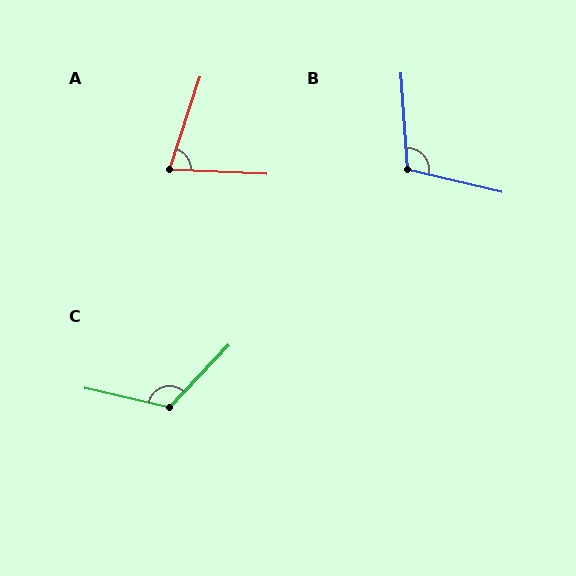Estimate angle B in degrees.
Approximately 107 degrees.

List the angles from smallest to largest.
A (74°), B (107°), C (120°).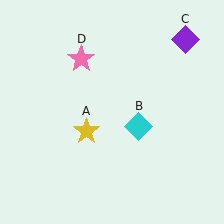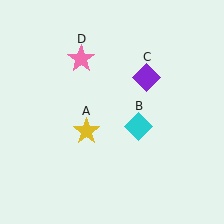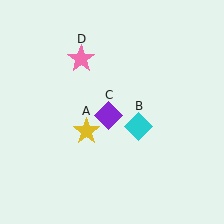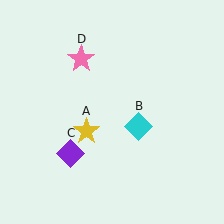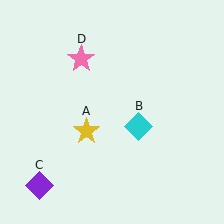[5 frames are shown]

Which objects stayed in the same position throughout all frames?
Yellow star (object A) and cyan diamond (object B) and pink star (object D) remained stationary.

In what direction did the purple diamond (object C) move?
The purple diamond (object C) moved down and to the left.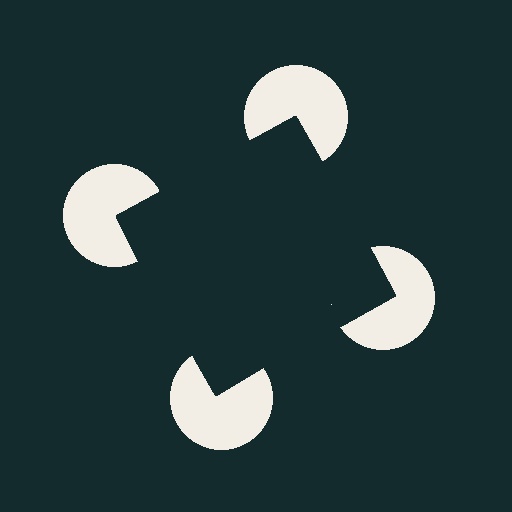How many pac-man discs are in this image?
There are 4 — one at each vertex of the illusory square.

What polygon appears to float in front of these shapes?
An illusory square — its edges are inferred from the aligned wedge cuts in the pac-man discs, not physically drawn.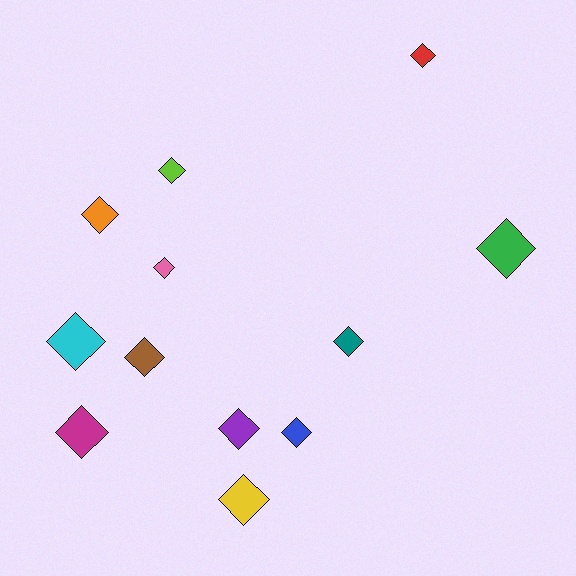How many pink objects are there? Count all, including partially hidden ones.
There is 1 pink object.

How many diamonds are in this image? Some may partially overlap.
There are 12 diamonds.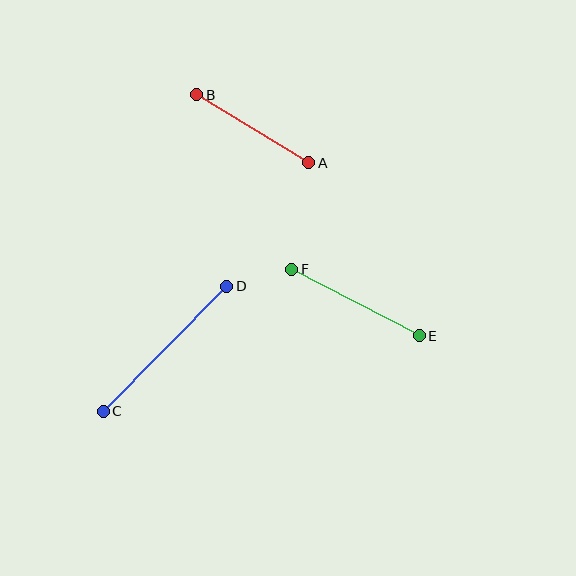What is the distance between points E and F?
The distance is approximately 144 pixels.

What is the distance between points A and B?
The distance is approximately 131 pixels.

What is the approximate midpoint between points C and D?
The midpoint is at approximately (165, 349) pixels.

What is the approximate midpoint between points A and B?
The midpoint is at approximately (253, 129) pixels.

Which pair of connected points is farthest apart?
Points C and D are farthest apart.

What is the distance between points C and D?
The distance is approximately 176 pixels.